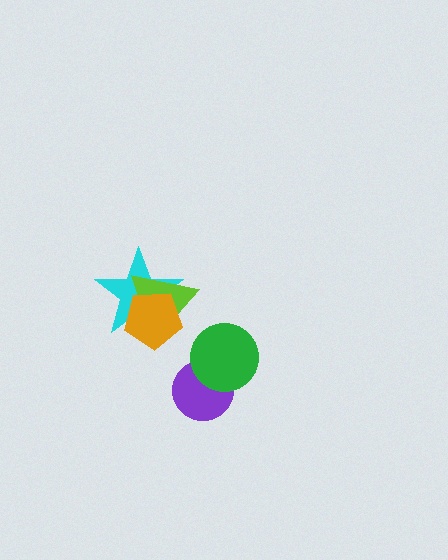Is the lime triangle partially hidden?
Yes, it is partially covered by another shape.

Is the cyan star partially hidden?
Yes, it is partially covered by another shape.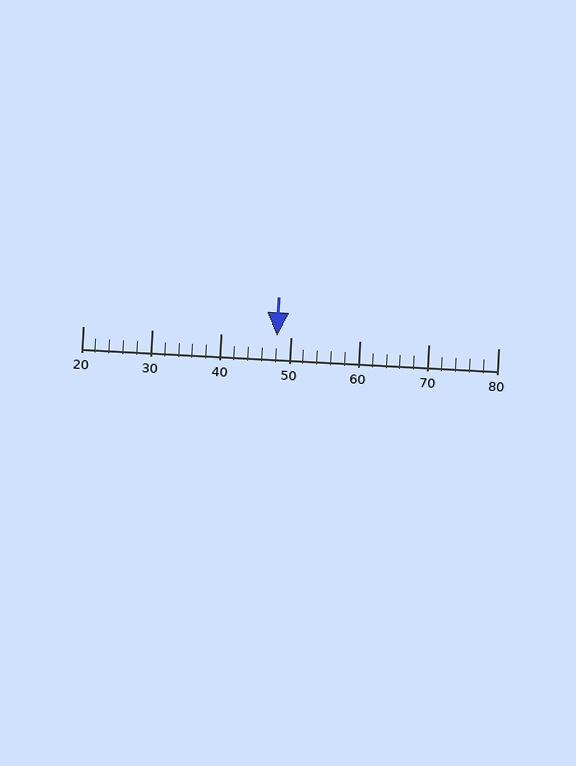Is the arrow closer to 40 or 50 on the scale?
The arrow is closer to 50.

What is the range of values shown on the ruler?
The ruler shows values from 20 to 80.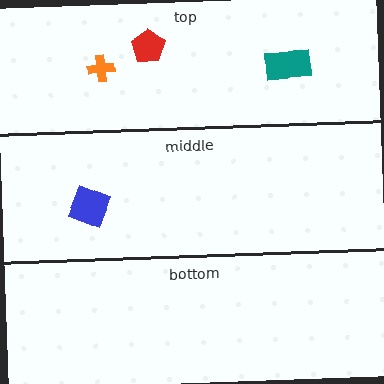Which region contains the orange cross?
The top region.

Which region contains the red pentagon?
The top region.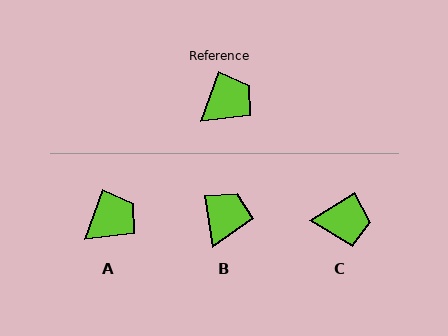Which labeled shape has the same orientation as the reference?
A.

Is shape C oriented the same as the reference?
No, it is off by about 38 degrees.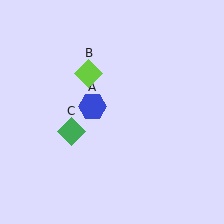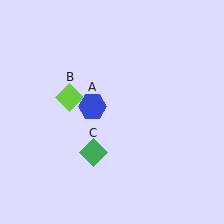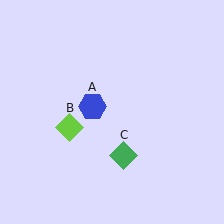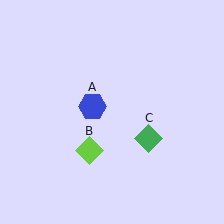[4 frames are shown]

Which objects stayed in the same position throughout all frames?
Blue hexagon (object A) remained stationary.